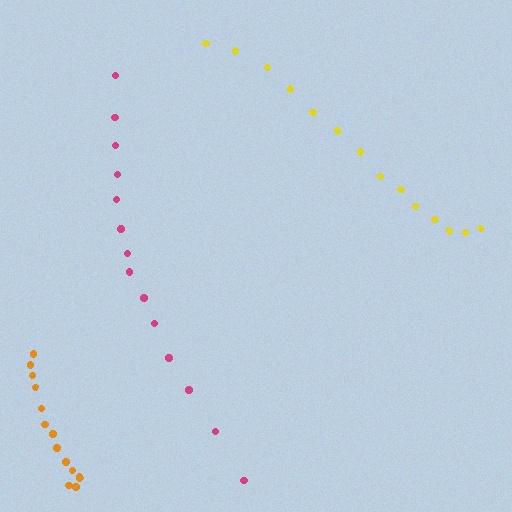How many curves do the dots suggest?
There are 3 distinct paths.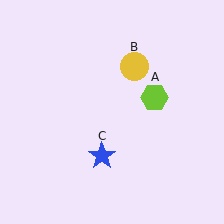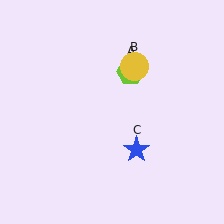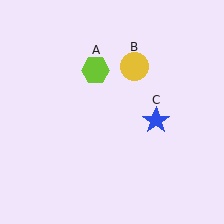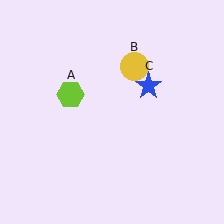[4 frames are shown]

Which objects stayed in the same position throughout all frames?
Yellow circle (object B) remained stationary.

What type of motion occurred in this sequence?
The lime hexagon (object A), blue star (object C) rotated counterclockwise around the center of the scene.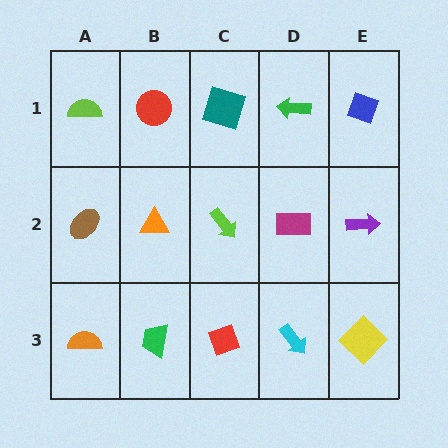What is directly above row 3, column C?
A lime arrow.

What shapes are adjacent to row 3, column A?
A brown ellipse (row 2, column A), a green trapezoid (row 3, column B).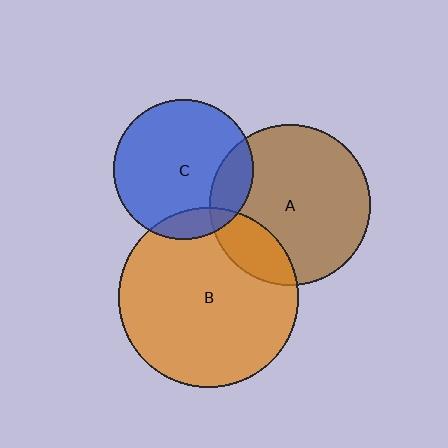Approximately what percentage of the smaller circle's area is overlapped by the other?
Approximately 15%.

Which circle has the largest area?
Circle B (orange).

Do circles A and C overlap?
Yes.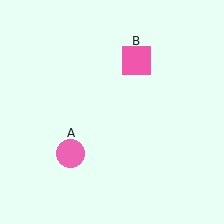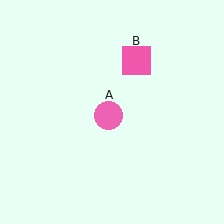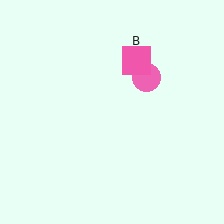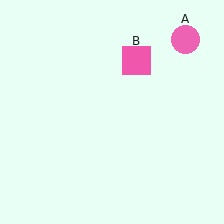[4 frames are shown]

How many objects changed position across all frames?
1 object changed position: pink circle (object A).